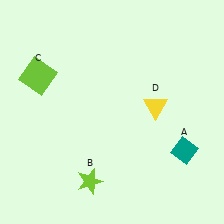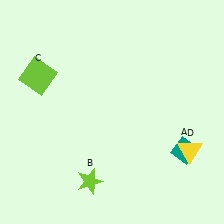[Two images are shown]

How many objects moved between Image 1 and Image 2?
1 object moved between the two images.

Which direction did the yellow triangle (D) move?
The yellow triangle (D) moved down.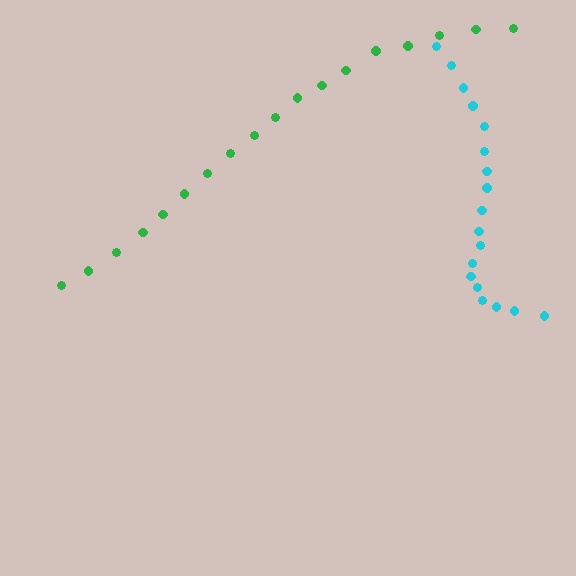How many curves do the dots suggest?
There are 2 distinct paths.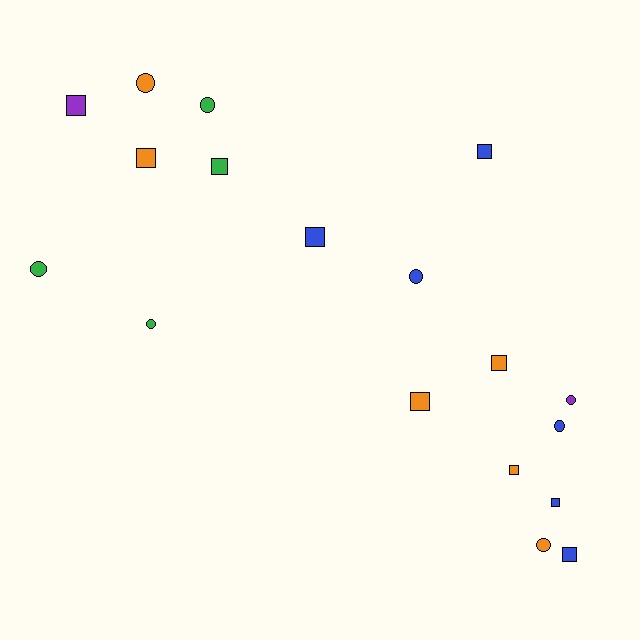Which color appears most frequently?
Blue, with 6 objects.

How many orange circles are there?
There are 2 orange circles.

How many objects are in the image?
There are 18 objects.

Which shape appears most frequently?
Square, with 10 objects.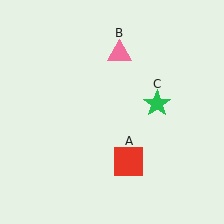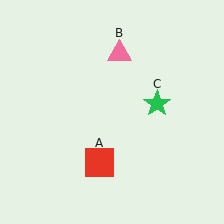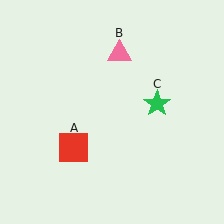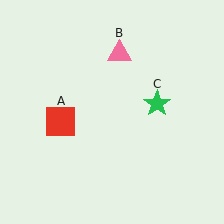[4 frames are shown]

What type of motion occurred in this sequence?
The red square (object A) rotated clockwise around the center of the scene.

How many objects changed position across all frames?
1 object changed position: red square (object A).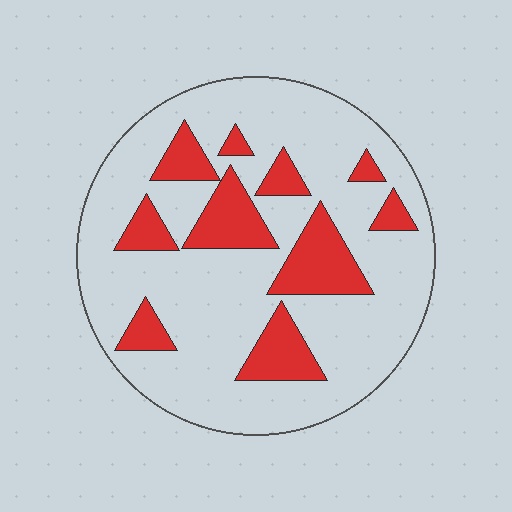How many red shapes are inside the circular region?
10.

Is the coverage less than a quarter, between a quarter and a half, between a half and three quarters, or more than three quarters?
Less than a quarter.